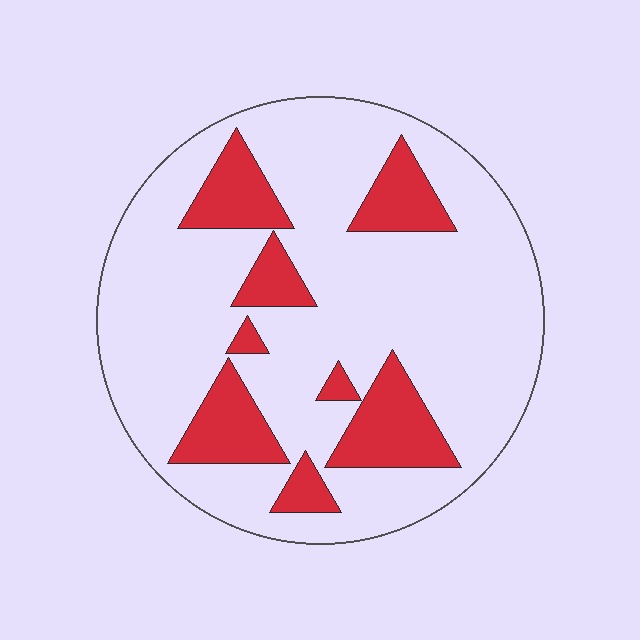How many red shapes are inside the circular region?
8.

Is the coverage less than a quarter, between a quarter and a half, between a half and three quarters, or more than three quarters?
Less than a quarter.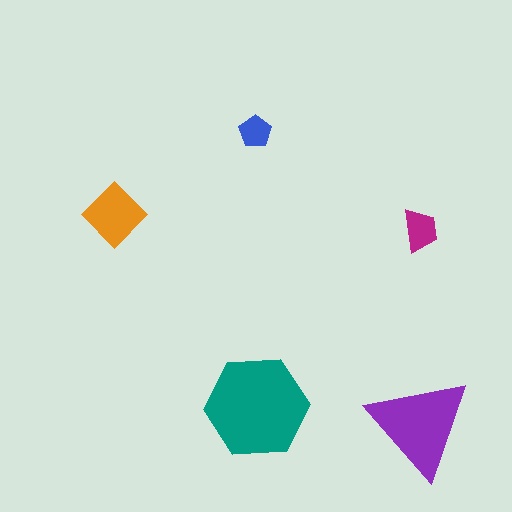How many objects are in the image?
There are 5 objects in the image.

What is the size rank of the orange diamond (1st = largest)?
3rd.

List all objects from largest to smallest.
The teal hexagon, the purple triangle, the orange diamond, the magenta trapezoid, the blue pentagon.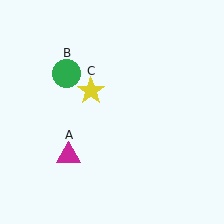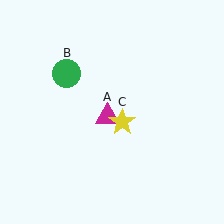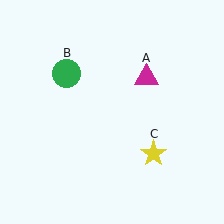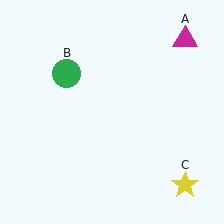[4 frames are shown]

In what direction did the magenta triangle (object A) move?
The magenta triangle (object A) moved up and to the right.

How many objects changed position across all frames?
2 objects changed position: magenta triangle (object A), yellow star (object C).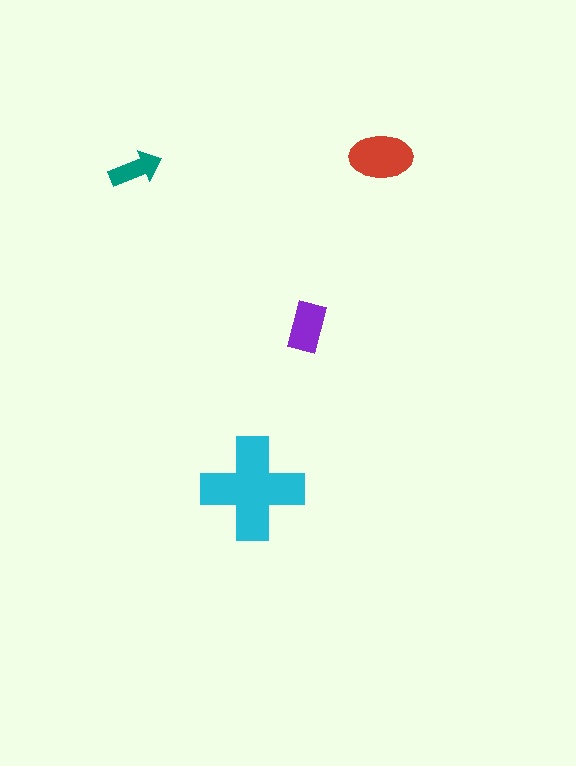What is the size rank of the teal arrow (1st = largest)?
4th.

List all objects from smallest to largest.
The teal arrow, the purple rectangle, the red ellipse, the cyan cross.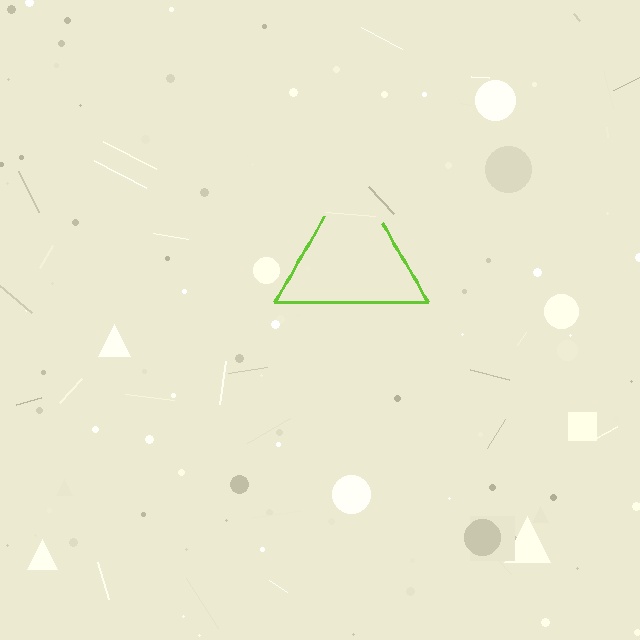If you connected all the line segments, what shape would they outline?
They would outline a triangle.